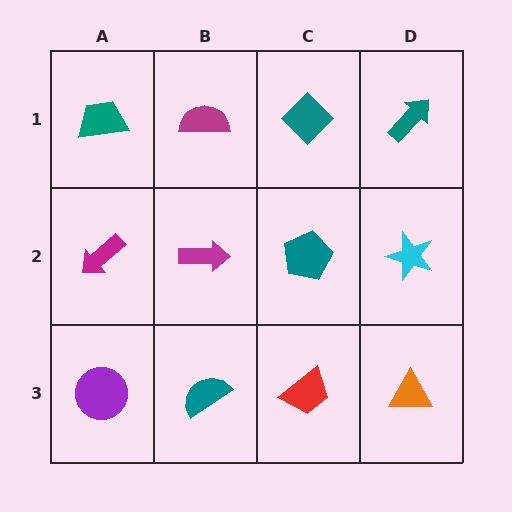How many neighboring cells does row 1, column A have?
2.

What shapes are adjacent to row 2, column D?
A teal arrow (row 1, column D), an orange triangle (row 3, column D), a teal pentagon (row 2, column C).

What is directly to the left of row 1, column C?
A magenta semicircle.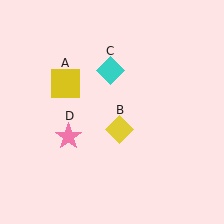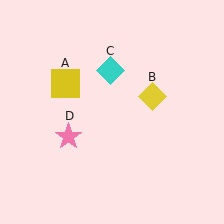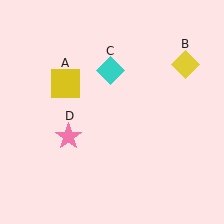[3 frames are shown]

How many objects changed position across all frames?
1 object changed position: yellow diamond (object B).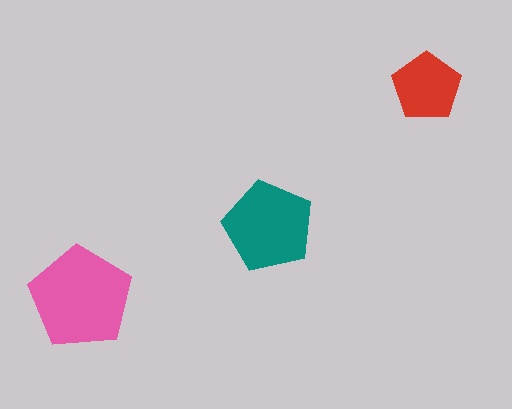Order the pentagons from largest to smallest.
the pink one, the teal one, the red one.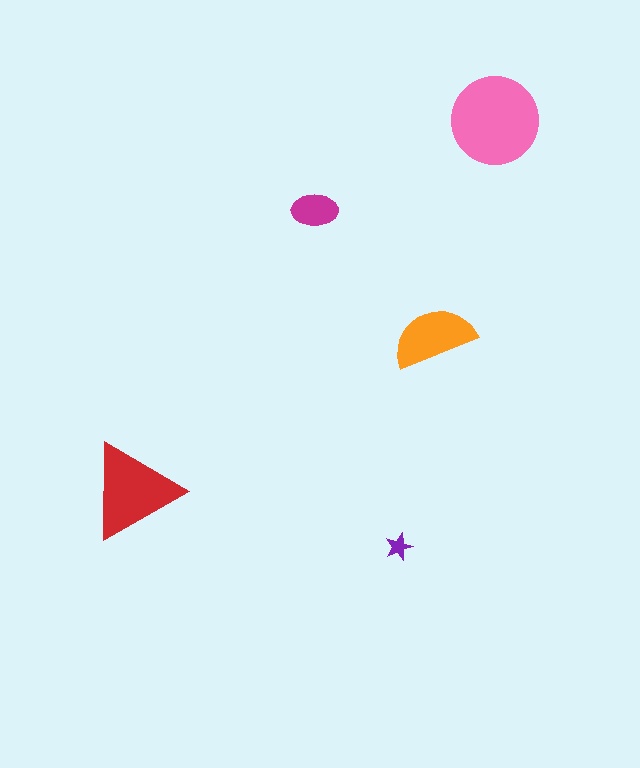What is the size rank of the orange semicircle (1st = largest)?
3rd.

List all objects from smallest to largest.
The purple star, the magenta ellipse, the orange semicircle, the red triangle, the pink circle.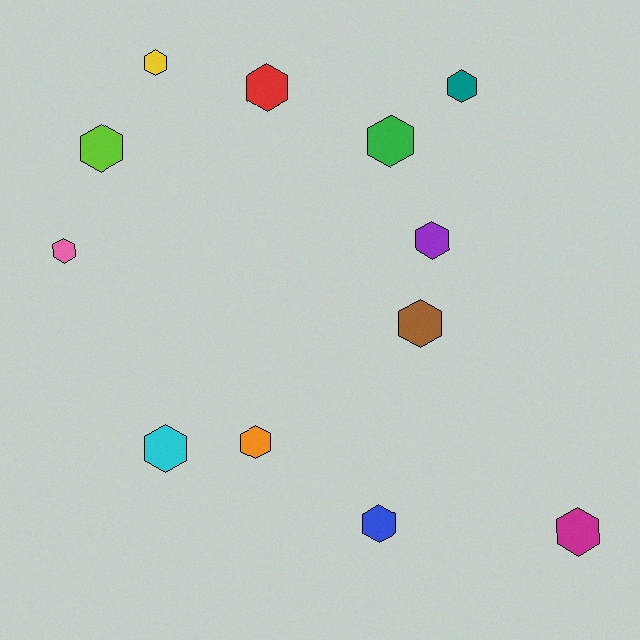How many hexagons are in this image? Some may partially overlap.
There are 12 hexagons.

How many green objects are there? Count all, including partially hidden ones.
There is 1 green object.